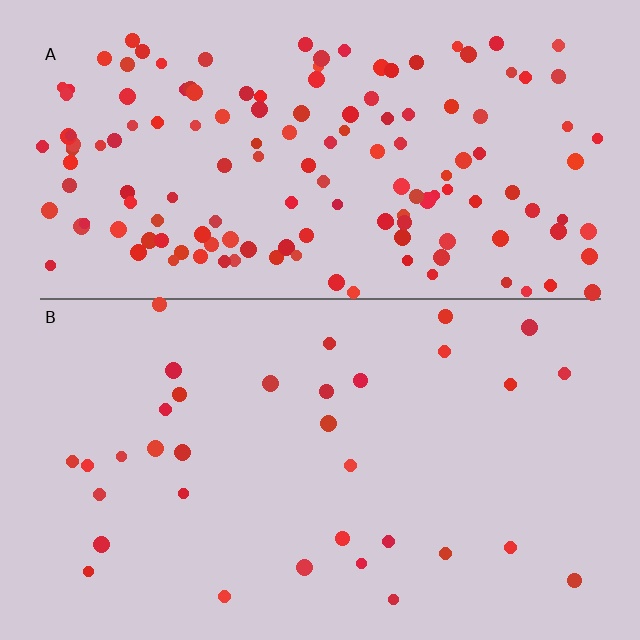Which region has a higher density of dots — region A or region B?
A (the top).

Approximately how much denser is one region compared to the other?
Approximately 4.4× — region A over region B.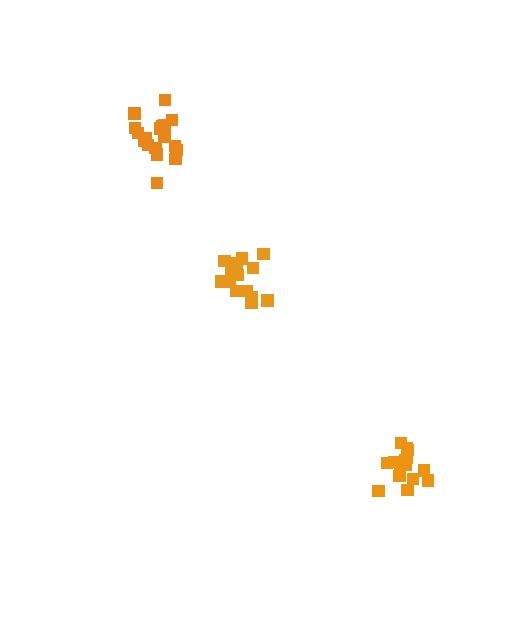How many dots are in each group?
Group 1: 15 dots, Group 2: 14 dots, Group 3: 18 dots (47 total).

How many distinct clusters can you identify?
There are 3 distinct clusters.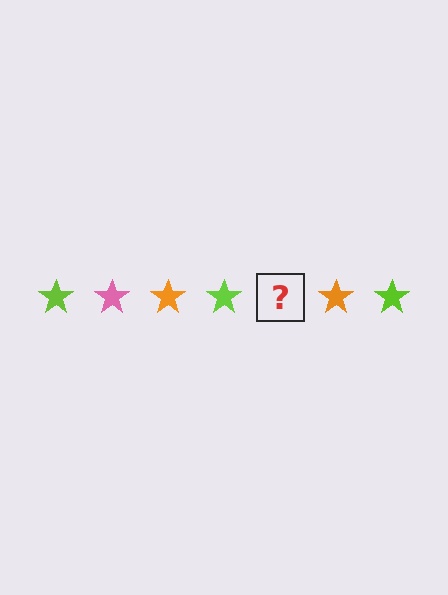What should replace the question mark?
The question mark should be replaced with a pink star.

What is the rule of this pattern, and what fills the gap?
The rule is that the pattern cycles through lime, pink, orange stars. The gap should be filled with a pink star.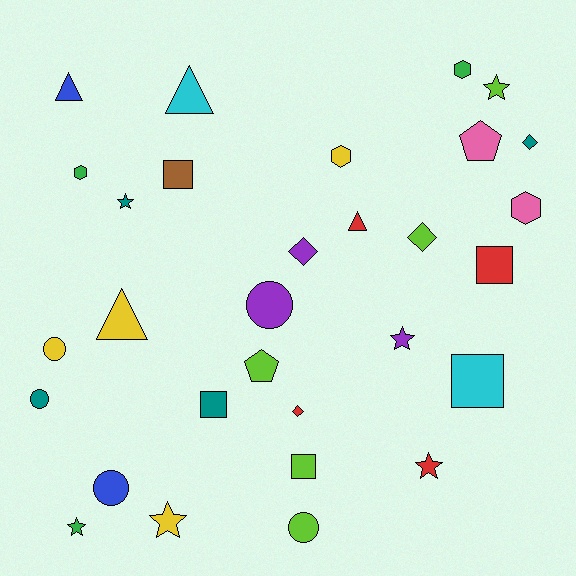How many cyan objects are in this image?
There are 2 cyan objects.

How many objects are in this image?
There are 30 objects.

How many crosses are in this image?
There are no crosses.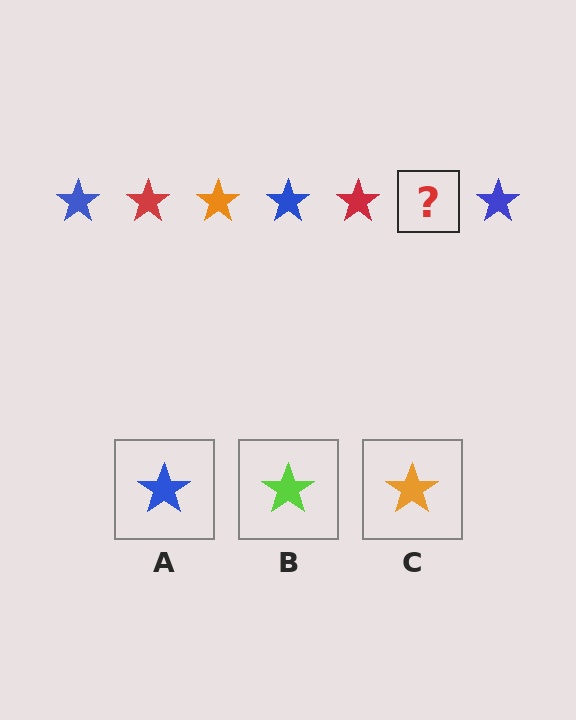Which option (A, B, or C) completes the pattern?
C.